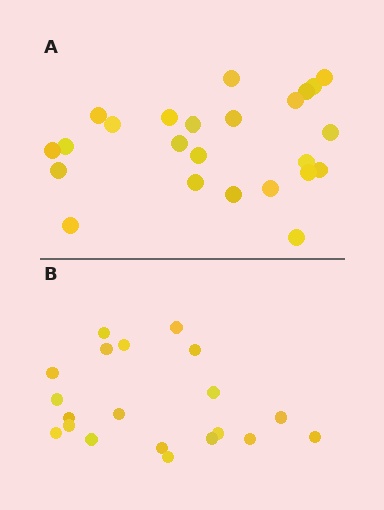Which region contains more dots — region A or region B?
Region A (the top region) has more dots.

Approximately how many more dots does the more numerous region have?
Region A has about 4 more dots than region B.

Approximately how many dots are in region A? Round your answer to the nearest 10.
About 20 dots. (The exact count is 24, which rounds to 20.)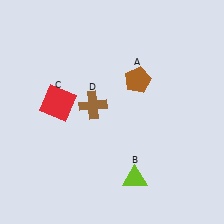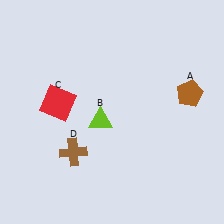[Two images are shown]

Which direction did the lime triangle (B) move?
The lime triangle (B) moved up.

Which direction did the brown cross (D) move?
The brown cross (D) moved down.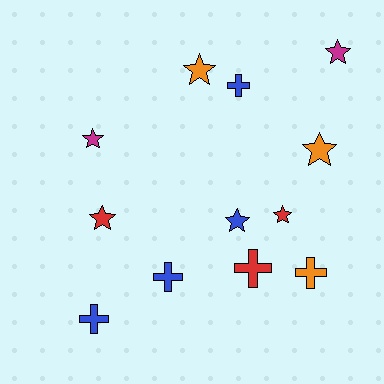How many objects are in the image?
There are 12 objects.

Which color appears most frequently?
Blue, with 4 objects.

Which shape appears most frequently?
Star, with 7 objects.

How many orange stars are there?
There are 2 orange stars.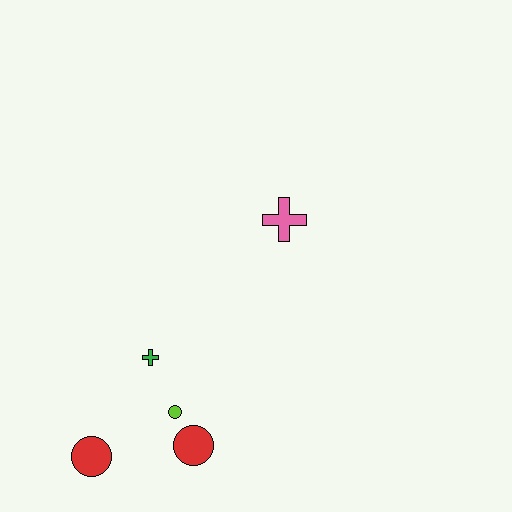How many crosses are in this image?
There are 2 crosses.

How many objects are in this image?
There are 5 objects.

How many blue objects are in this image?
There are no blue objects.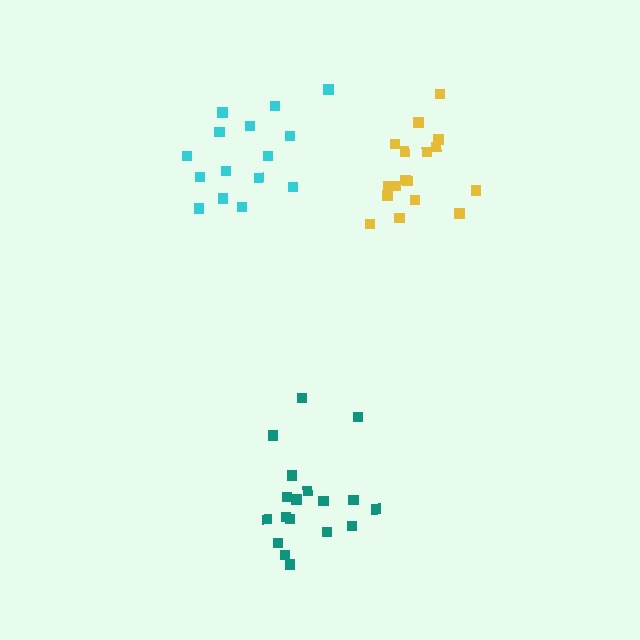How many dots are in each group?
Group 1: 15 dots, Group 2: 17 dots, Group 3: 18 dots (50 total).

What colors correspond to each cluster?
The clusters are colored: cyan, yellow, teal.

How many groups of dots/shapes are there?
There are 3 groups.